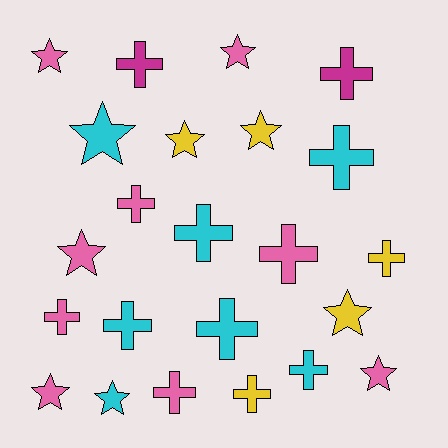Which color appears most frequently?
Pink, with 9 objects.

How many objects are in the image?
There are 23 objects.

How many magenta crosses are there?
There are 2 magenta crosses.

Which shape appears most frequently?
Cross, with 13 objects.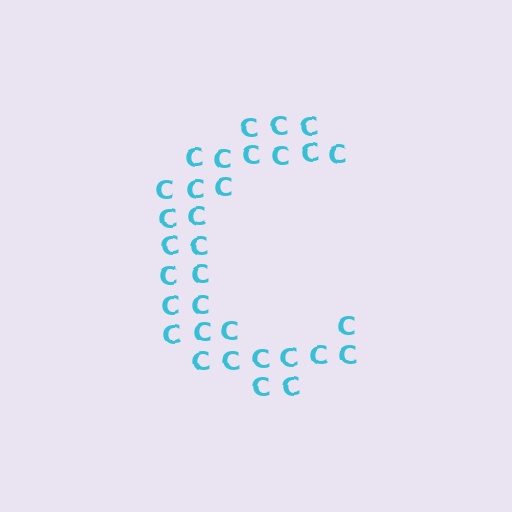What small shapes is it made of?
It is made of small letter C's.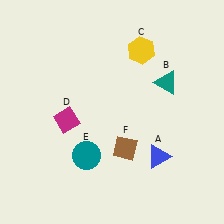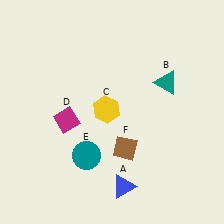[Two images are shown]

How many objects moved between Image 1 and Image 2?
2 objects moved between the two images.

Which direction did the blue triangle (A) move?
The blue triangle (A) moved left.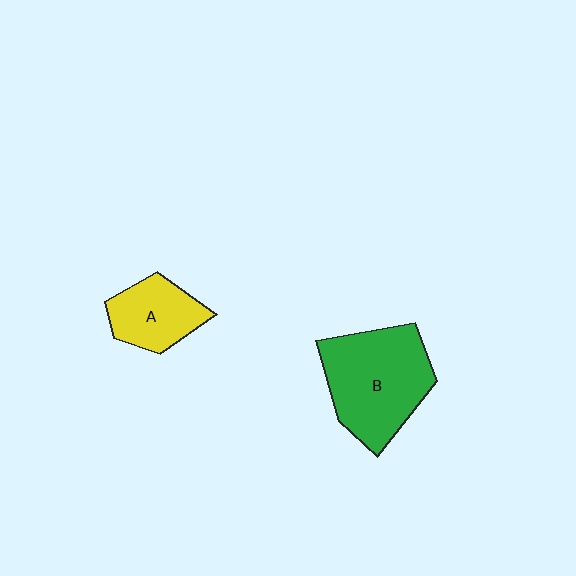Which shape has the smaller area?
Shape A (yellow).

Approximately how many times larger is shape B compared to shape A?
Approximately 1.9 times.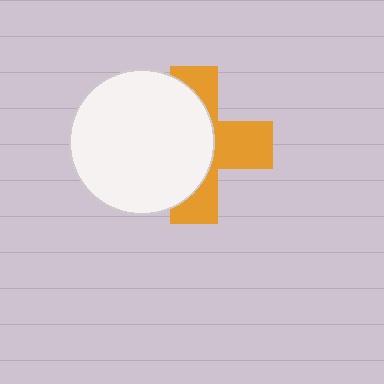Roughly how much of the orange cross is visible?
A small part of it is visible (roughly 45%).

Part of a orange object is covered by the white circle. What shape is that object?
It is a cross.